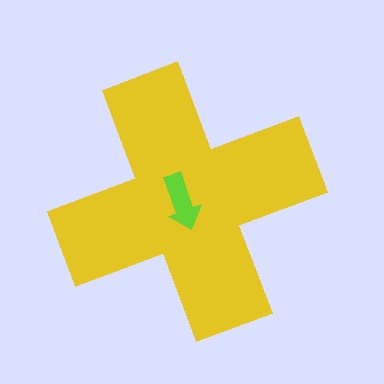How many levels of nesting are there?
2.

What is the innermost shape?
The lime arrow.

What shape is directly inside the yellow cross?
The lime arrow.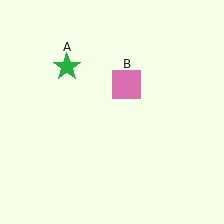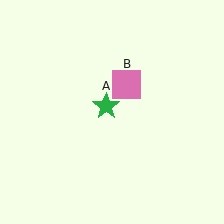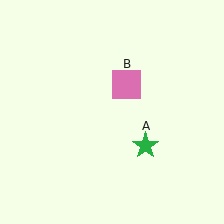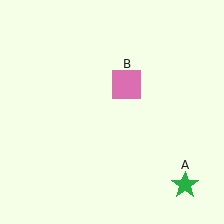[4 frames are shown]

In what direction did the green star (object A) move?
The green star (object A) moved down and to the right.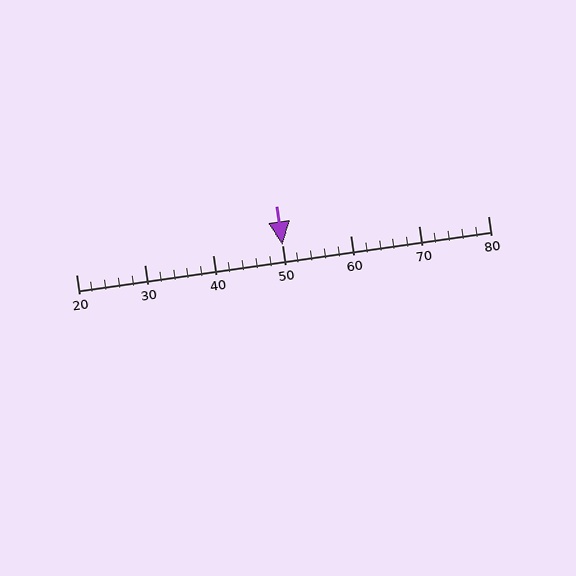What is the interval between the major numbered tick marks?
The major tick marks are spaced 10 units apart.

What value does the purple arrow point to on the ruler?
The purple arrow points to approximately 50.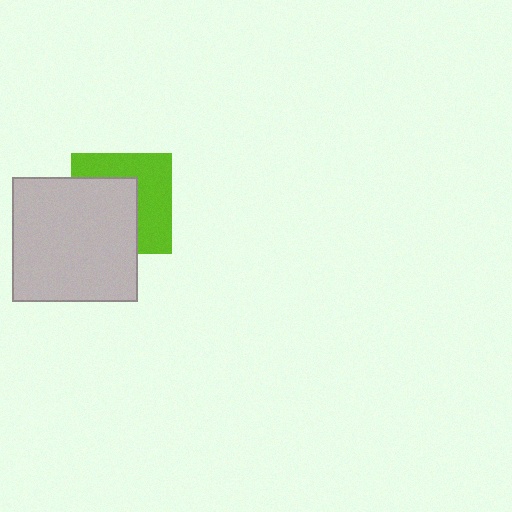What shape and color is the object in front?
The object in front is a light gray square.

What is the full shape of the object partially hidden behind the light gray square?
The partially hidden object is a lime square.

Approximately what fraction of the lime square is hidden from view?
Roughly 50% of the lime square is hidden behind the light gray square.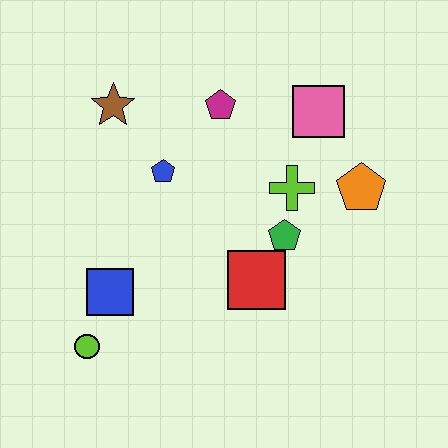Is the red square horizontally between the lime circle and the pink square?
Yes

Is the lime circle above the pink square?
No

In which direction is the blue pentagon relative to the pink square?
The blue pentagon is to the left of the pink square.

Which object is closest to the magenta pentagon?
The blue pentagon is closest to the magenta pentagon.